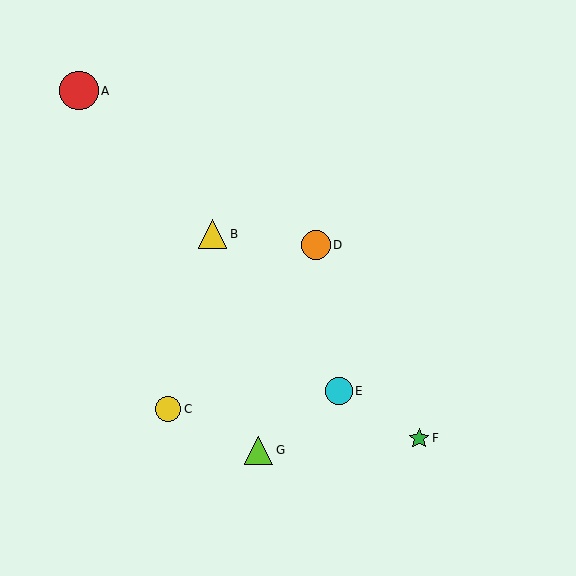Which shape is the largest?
The red circle (labeled A) is the largest.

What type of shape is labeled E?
Shape E is a cyan circle.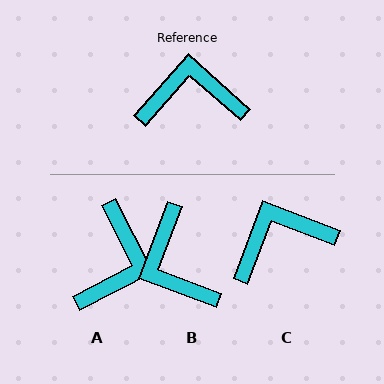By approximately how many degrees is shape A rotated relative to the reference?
Approximately 111 degrees clockwise.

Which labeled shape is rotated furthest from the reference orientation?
B, about 111 degrees away.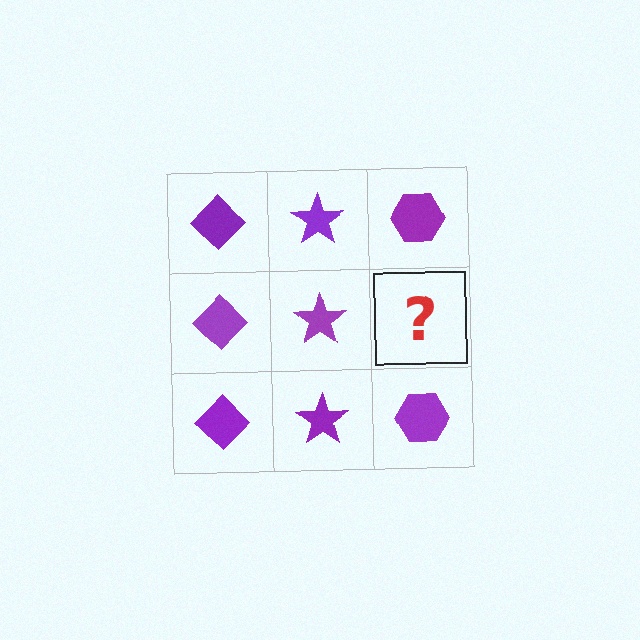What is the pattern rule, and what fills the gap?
The rule is that each column has a consistent shape. The gap should be filled with a purple hexagon.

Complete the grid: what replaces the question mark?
The question mark should be replaced with a purple hexagon.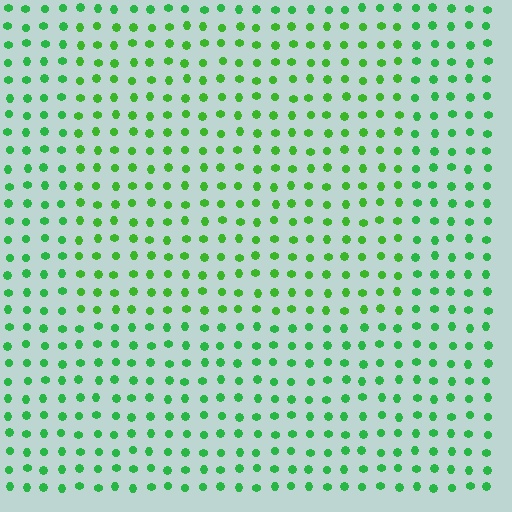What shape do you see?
I see a rectangle.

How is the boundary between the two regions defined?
The boundary is defined purely by a slight shift in hue (about 20 degrees). Spacing, size, and orientation are identical on both sides.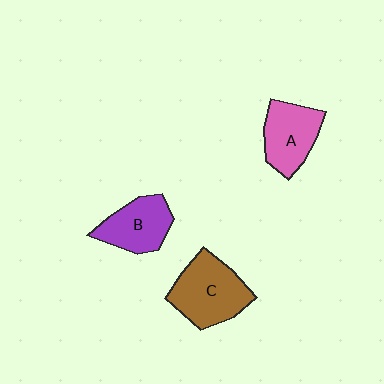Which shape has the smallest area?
Shape B (purple).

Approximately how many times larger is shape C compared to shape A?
Approximately 1.3 times.